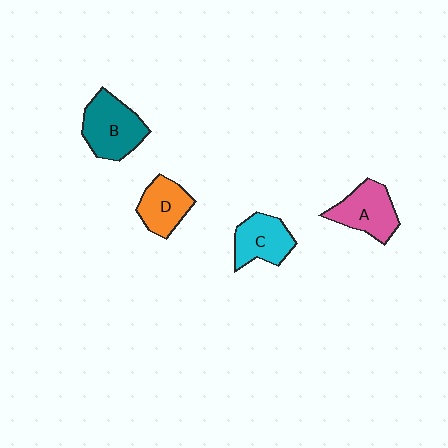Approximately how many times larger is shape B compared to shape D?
Approximately 1.4 times.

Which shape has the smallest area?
Shape D (orange).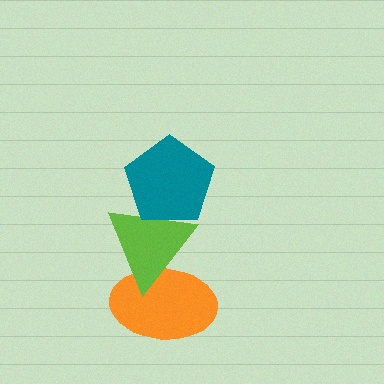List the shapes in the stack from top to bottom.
From top to bottom: the teal pentagon, the lime triangle, the orange ellipse.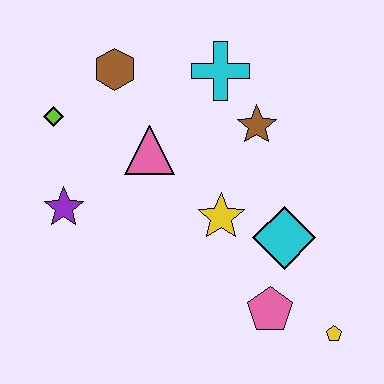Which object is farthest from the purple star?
The yellow pentagon is farthest from the purple star.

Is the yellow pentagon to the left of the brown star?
No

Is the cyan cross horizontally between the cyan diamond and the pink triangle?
Yes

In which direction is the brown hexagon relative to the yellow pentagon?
The brown hexagon is above the yellow pentagon.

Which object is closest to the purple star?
The lime diamond is closest to the purple star.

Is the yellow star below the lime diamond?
Yes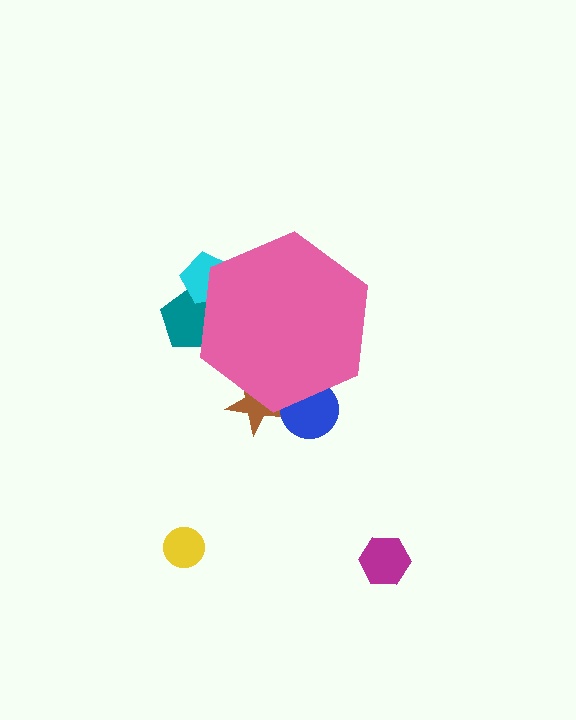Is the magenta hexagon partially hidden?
No, the magenta hexagon is fully visible.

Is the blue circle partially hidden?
Yes, the blue circle is partially hidden behind the pink hexagon.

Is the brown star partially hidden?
Yes, the brown star is partially hidden behind the pink hexagon.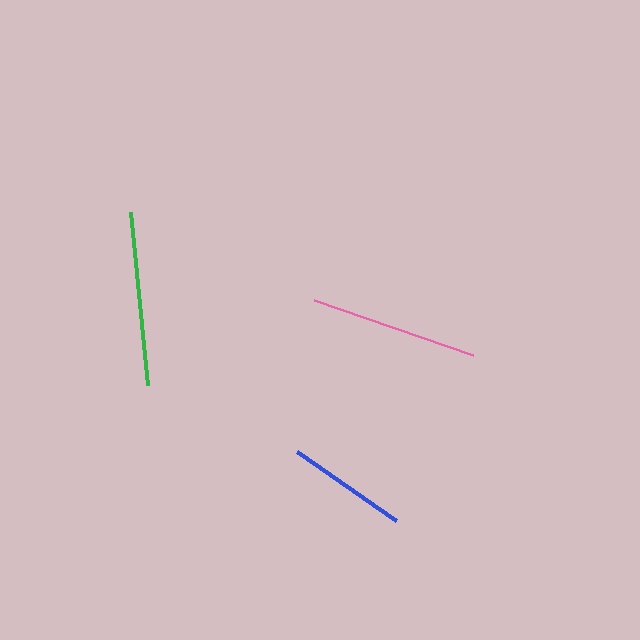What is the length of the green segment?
The green segment is approximately 174 pixels long.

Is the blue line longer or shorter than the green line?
The green line is longer than the blue line.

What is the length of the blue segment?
The blue segment is approximately 120 pixels long.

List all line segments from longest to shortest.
From longest to shortest: green, pink, blue.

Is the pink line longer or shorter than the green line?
The green line is longer than the pink line.